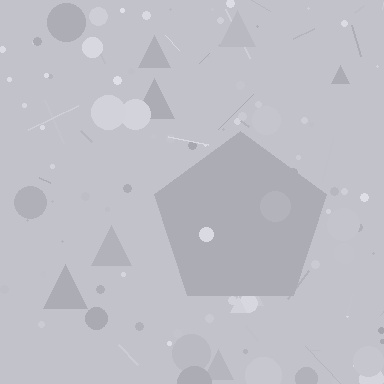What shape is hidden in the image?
A pentagon is hidden in the image.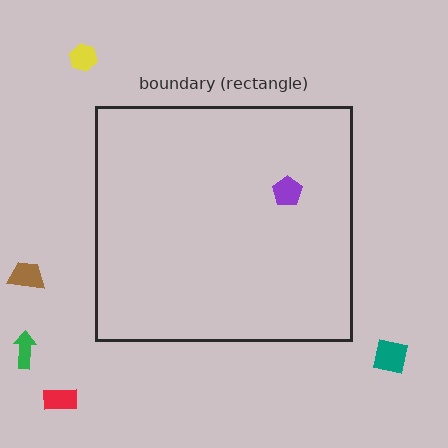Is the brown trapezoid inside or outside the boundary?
Outside.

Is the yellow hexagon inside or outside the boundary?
Outside.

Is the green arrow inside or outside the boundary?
Outside.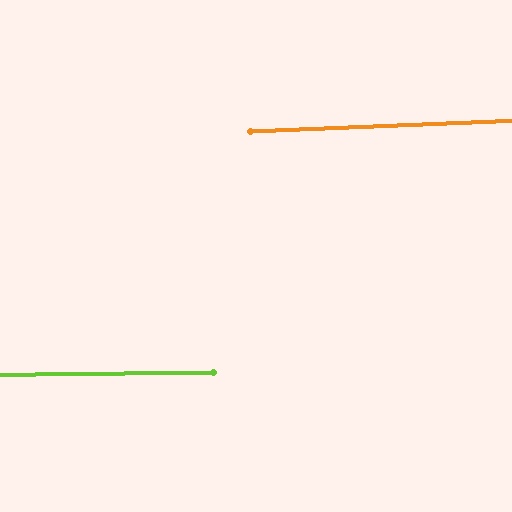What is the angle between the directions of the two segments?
Approximately 2 degrees.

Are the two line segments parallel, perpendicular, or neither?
Parallel — their directions differ by only 1.6°.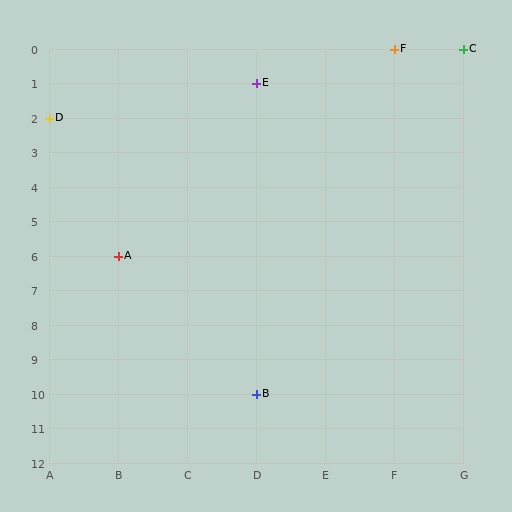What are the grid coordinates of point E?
Point E is at grid coordinates (D, 1).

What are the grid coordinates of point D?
Point D is at grid coordinates (A, 2).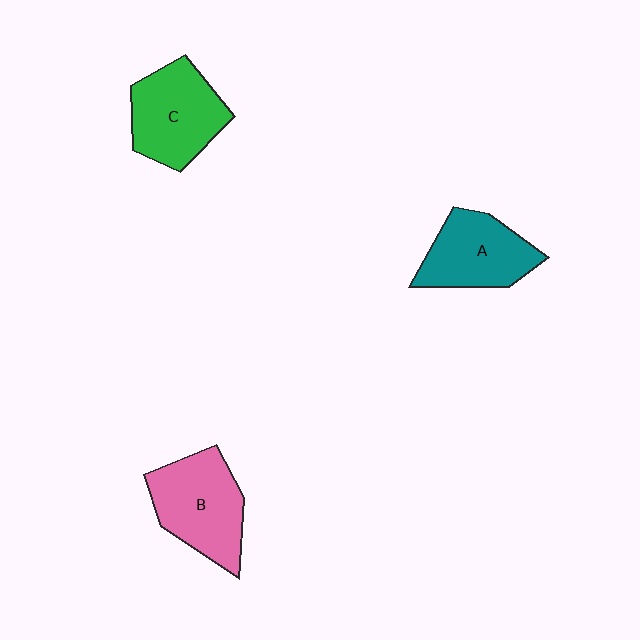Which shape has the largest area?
Shape B (pink).